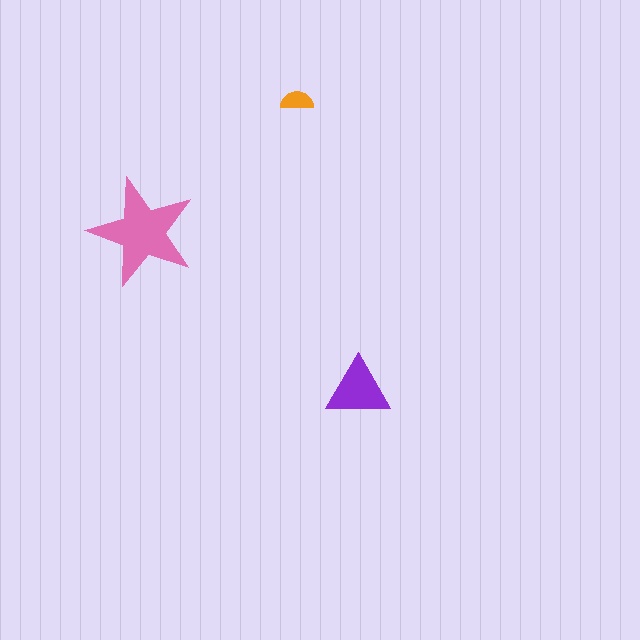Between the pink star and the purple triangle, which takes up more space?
The pink star.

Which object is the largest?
The pink star.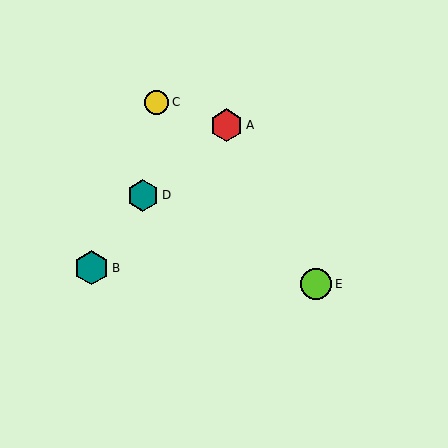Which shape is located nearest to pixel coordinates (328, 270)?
The lime circle (labeled E) at (316, 284) is nearest to that location.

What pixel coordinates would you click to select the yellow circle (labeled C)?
Click at (157, 102) to select the yellow circle C.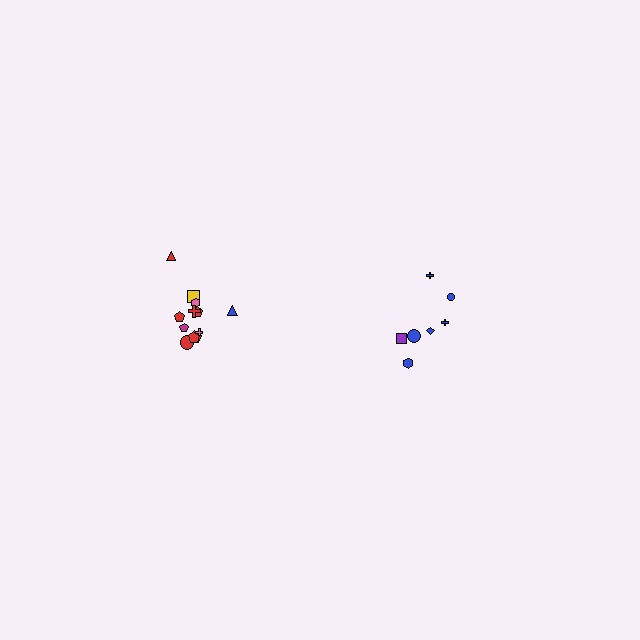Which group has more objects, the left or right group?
The left group.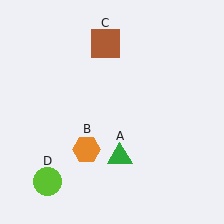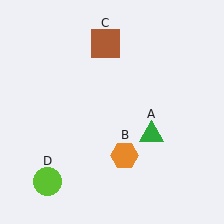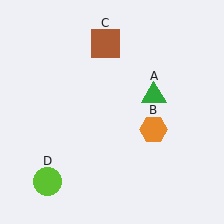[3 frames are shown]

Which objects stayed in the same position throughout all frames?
Brown square (object C) and lime circle (object D) remained stationary.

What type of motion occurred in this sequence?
The green triangle (object A), orange hexagon (object B) rotated counterclockwise around the center of the scene.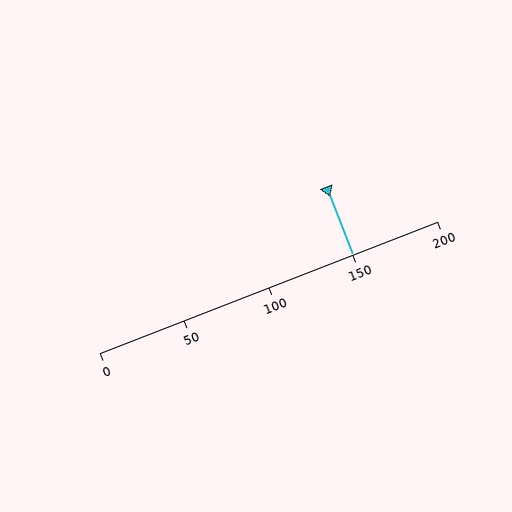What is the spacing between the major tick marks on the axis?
The major ticks are spaced 50 apart.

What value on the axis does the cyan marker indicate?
The marker indicates approximately 150.